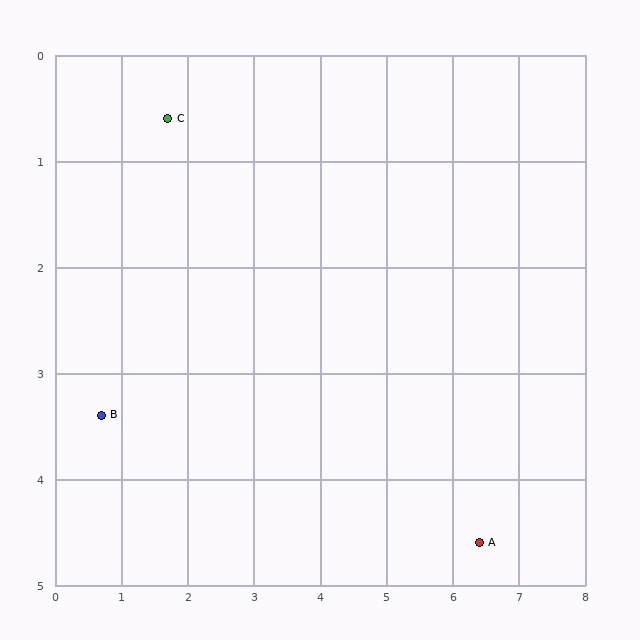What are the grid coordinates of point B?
Point B is at approximately (0.7, 3.4).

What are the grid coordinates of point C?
Point C is at approximately (1.7, 0.6).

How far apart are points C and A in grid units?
Points C and A are about 6.2 grid units apart.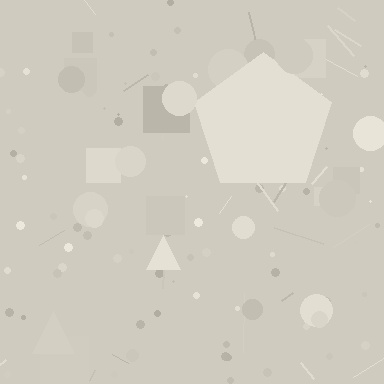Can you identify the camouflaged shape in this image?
The camouflaged shape is a pentagon.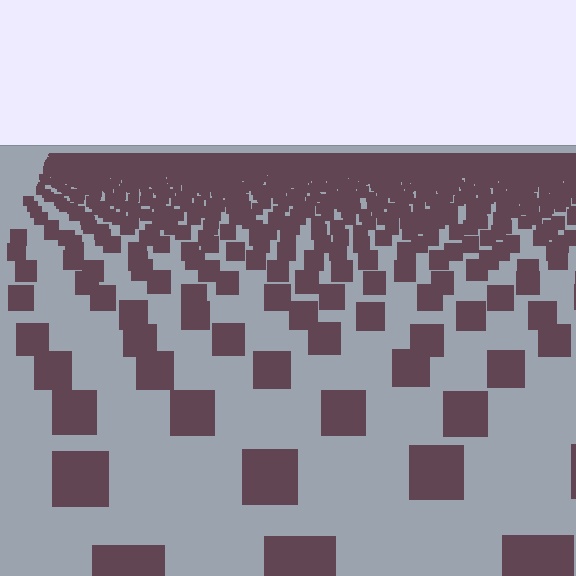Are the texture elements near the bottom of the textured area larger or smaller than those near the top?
Larger. Near the bottom, elements are closer to the viewer and appear at a bigger on-screen size.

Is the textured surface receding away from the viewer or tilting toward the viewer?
The surface is receding away from the viewer. Texture elements get smaller and denser toward the top.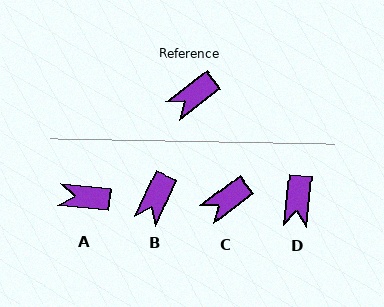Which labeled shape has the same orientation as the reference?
C.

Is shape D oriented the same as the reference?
No, it is off by about 46 degrees.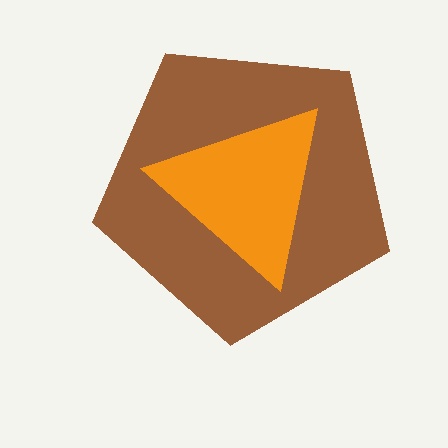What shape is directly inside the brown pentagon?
The orange triangle.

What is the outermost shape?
The brown pentagon.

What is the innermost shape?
The orange triangle.